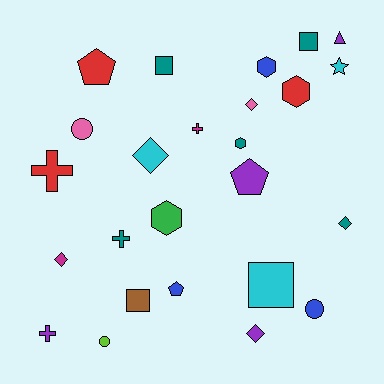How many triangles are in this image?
There is 1 triangle.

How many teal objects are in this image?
There are 5 teal objects.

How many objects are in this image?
There are 25 objects.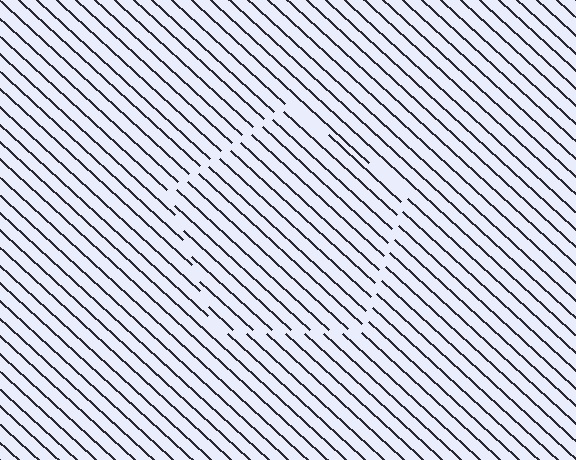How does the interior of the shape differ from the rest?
The interior of the shape contains the same grating, shifted by half a period — the contour is defined by the phase discontinuity where line-ends from the inner and outer gratings abut.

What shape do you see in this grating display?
An illusory pentagon. The interior of the shape contains the same grating, shifted by half a period — the contour is defined by the phase discontinuity where line-ends from the inner and outer gratings abut.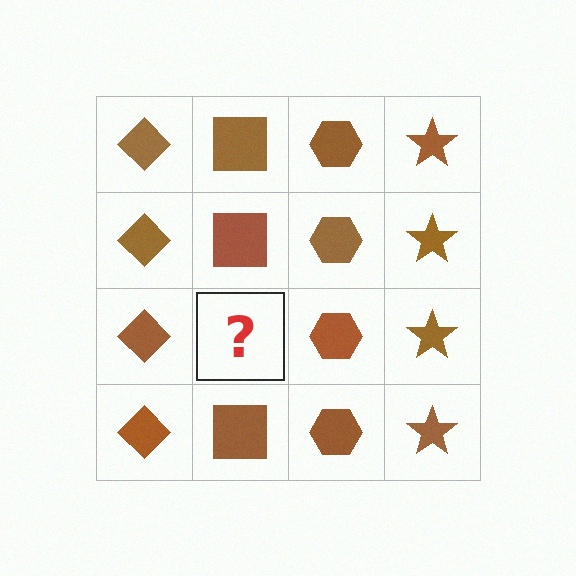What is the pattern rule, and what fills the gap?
The rule is that each column has a consistent shape. The gap should be filled with a brown square.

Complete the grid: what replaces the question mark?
The question mark should be replaced with a brown square.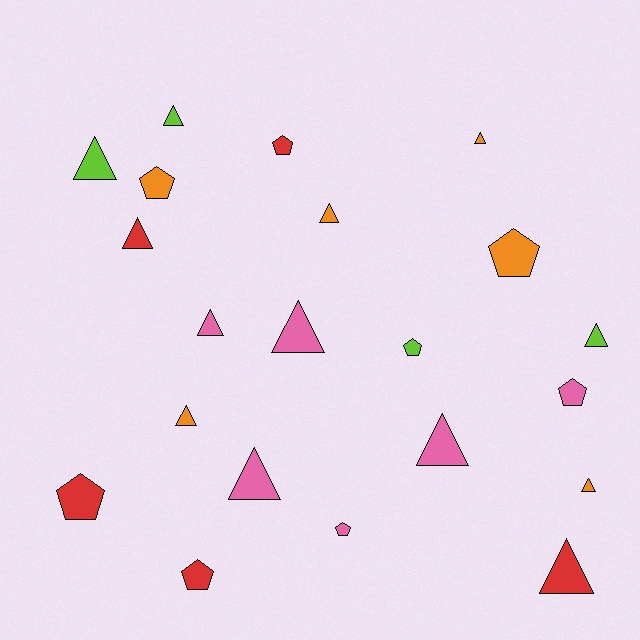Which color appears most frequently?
Orange, with 6 objects.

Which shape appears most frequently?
Triangle, with 13 objects.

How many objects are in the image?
There are 21 objects.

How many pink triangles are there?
There are 4 pink triangles.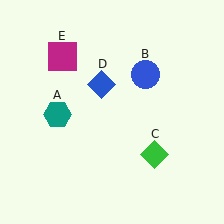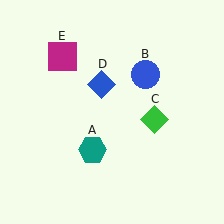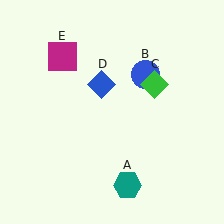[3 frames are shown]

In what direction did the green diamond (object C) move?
The green diamond (object C) moved up.